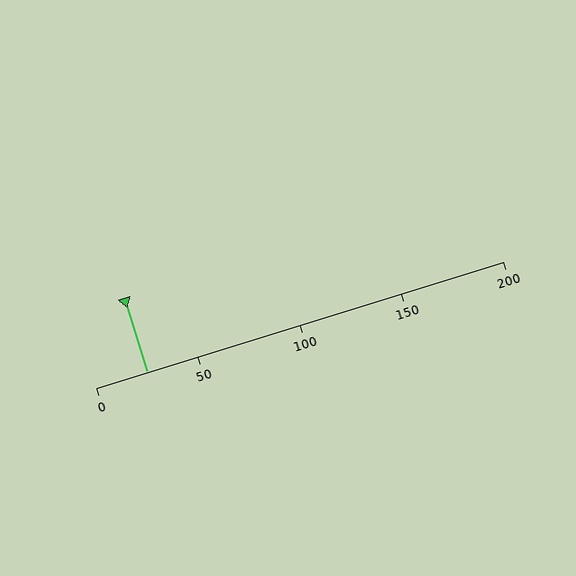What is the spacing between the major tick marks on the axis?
The major ticks are spaced 50 apart.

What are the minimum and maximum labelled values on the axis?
The axis runs from 0 to 200.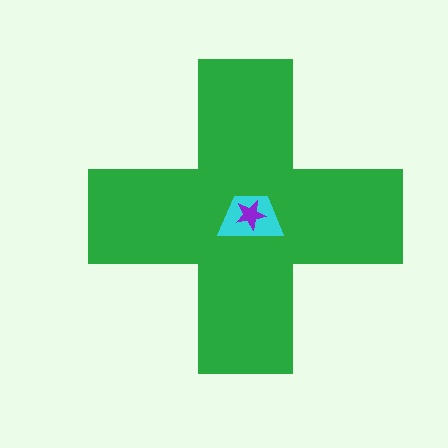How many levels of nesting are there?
3.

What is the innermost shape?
The purple star.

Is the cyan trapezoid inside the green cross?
Yes.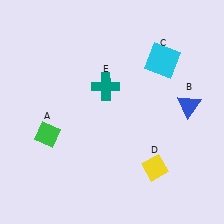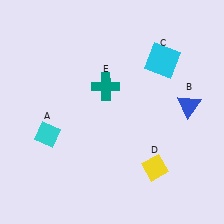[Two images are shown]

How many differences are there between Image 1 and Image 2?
There is 1 difference between the two images.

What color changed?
The diamond (A) changed from green in Image 1 to cyan in Image 2.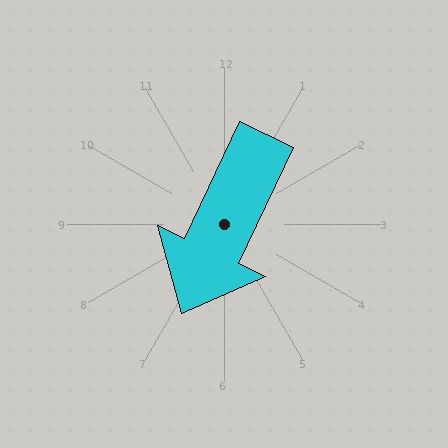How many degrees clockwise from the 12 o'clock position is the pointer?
Approximately 205 degrees.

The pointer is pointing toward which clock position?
Roughly 7 o'clock.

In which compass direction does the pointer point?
Southwest.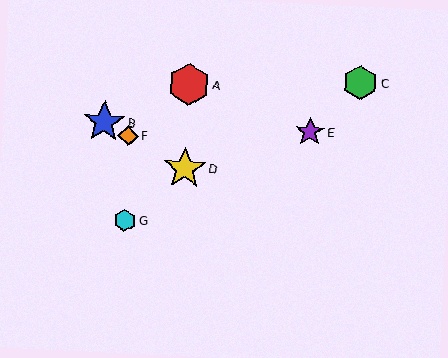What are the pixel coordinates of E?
Object E is at (310, 132).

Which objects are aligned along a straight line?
Objects B, D, F are aligned along a straight line.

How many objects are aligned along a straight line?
3 objects (B, D, F) are aligned along a straight line.